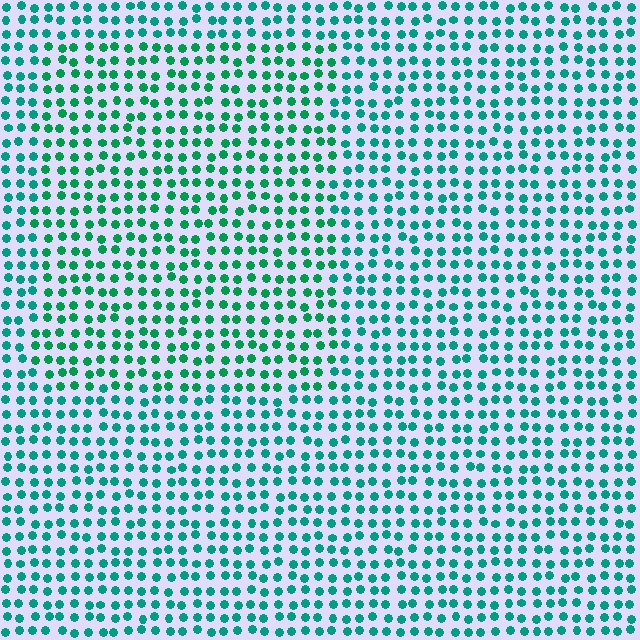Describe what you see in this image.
The image is filled with small teal elements in a uniform arrangement. A rectangle-shaped region is visible where the elements are tinted to a slightly different hue, forming a subtle color boundary.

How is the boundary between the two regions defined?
The boundary is defined purely by a slight shift in hue (about 20 degrees). Spacing, size, and orientation are identical on both sides.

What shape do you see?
I see a rectangle.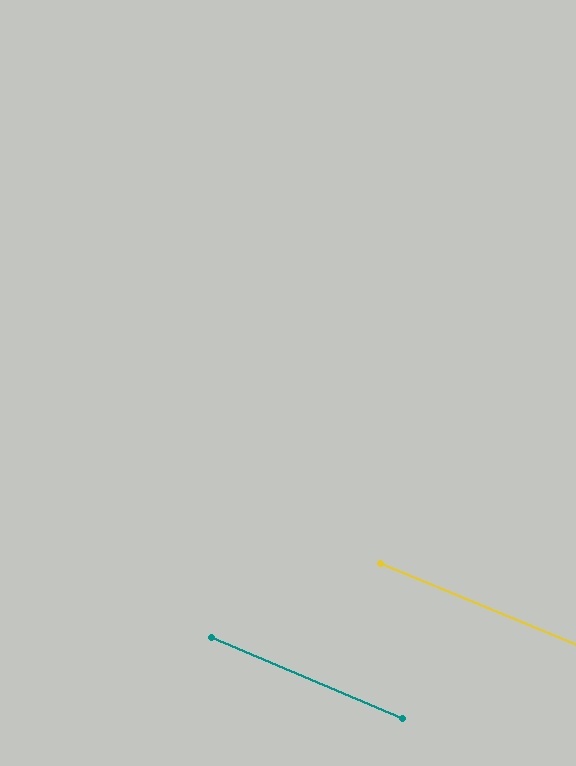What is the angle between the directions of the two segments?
Approximately 0 degrees.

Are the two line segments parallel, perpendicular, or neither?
Parallel — their directions differ by only 0.3°.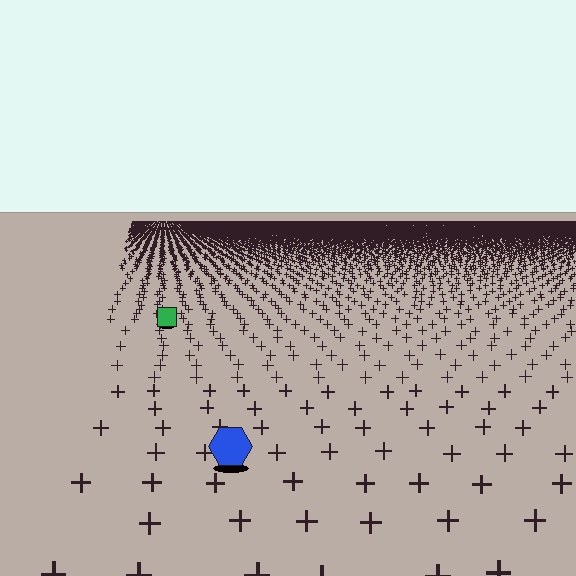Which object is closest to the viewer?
The blue hexagon is closest. The texture marks near it are larger and more spread out.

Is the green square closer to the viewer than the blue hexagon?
No. The blue hexagon is closer — you can tell from the texture gradient: the ground texture is coarser near it.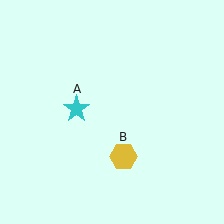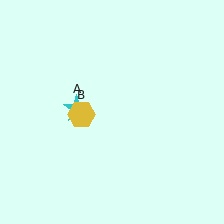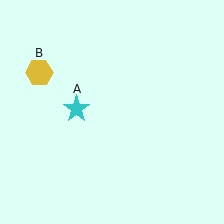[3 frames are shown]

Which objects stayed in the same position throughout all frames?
Cyan star (object A) remained stationary.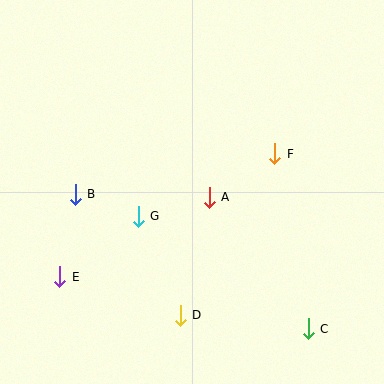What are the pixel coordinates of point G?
Point G is at (138, 216).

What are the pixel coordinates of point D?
Point D is at (180, 315).